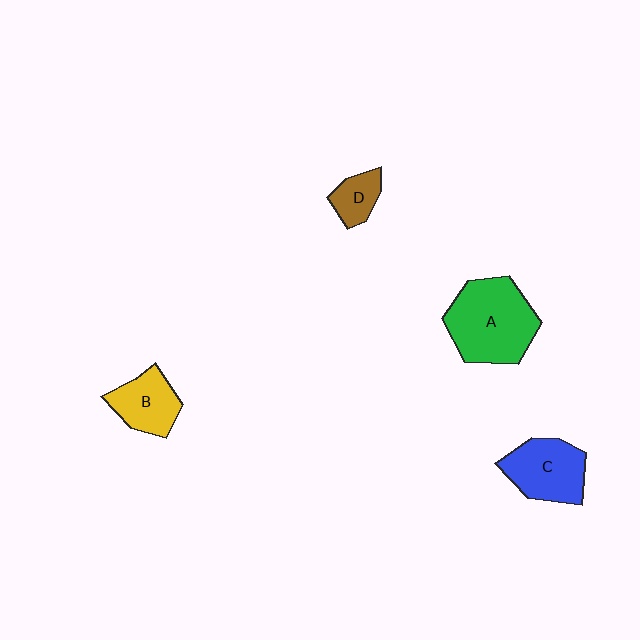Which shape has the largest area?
Shape A (green).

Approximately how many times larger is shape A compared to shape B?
Approximately 1.8 times.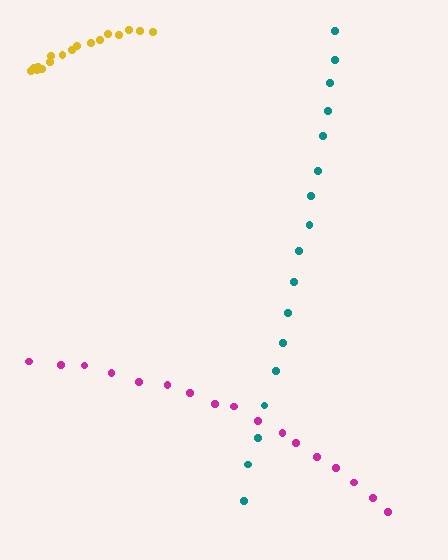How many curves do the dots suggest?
There are 3 distinct paths.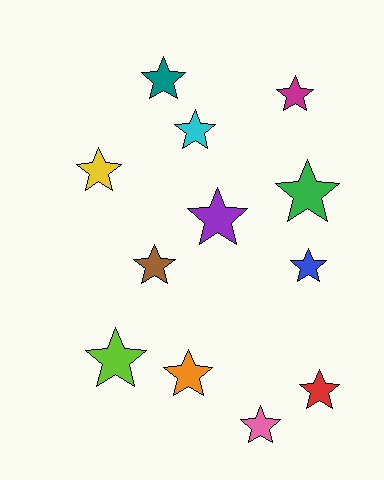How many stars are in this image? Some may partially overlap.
There are 12 stars.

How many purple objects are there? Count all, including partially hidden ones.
There is 1 purple object.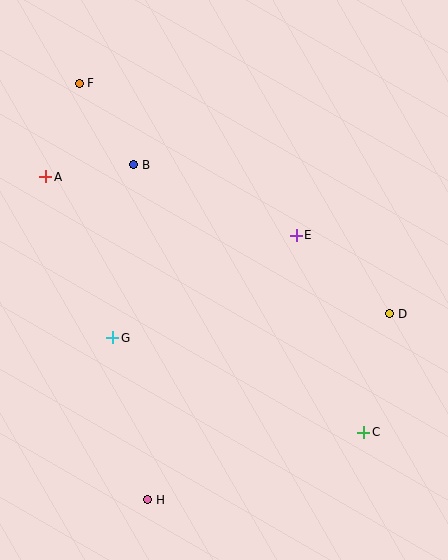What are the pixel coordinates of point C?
Point C is at (364, 432).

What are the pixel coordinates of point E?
Point E is at (296, 235).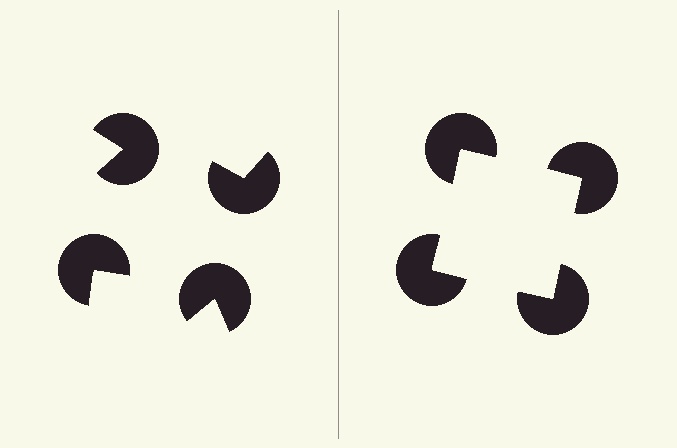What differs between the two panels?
The pac-man discs are positioned identically on both sides; only the wedge orientations differ. On the right they align to a square; on the left they are misaligned.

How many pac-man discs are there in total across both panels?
8 — 4 on each side.